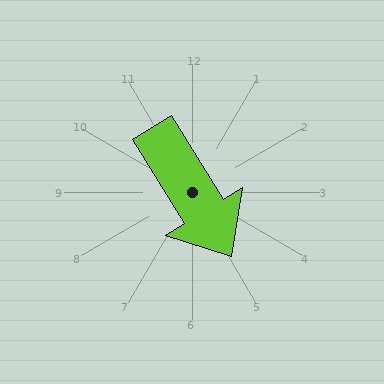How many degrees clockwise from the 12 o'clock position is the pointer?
Approximately 148 degrees.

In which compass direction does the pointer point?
Southeast.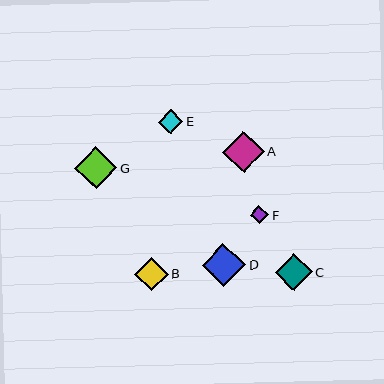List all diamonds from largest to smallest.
From largest to smallest: D, G, A, C, B, E, F.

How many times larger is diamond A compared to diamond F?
Diamond A is approximately 2.3 times the size of diamond F.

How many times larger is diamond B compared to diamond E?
Diamond B is approximately 1.3 times the size of diamond E.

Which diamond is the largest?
Diamond D is the largest with a size of approximately 44 pixels.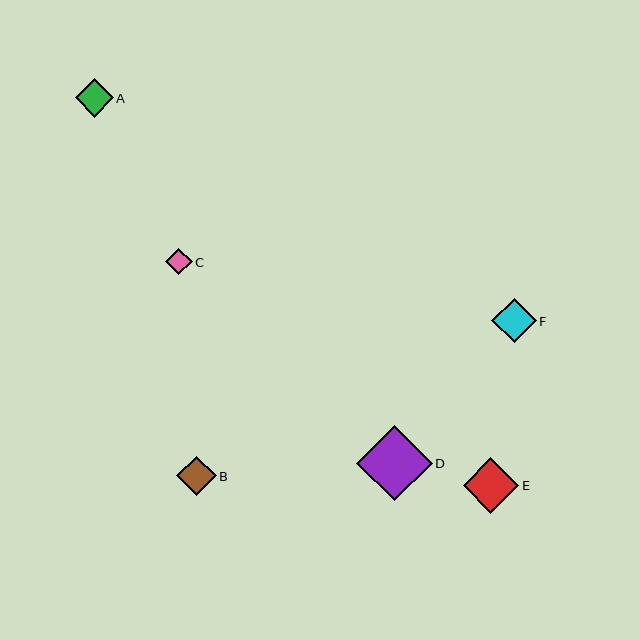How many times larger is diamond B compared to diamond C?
Diamond B is approximately 1.5 times the size of diamond C.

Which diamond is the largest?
Diamond D is the largest with a size of approximately 76 pixels.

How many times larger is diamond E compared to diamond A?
Diamond E is approximately 1.5 times the size of diamond A.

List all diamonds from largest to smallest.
From largest to smallest: D, E, F, B, A, C.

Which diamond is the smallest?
Diamond C is the smallest with a size of approximately 26 pixels.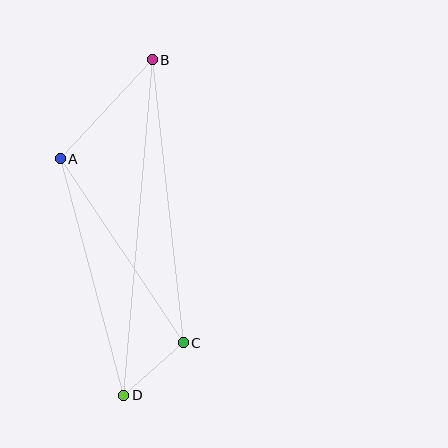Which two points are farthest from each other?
Points B and D are farthest from each other.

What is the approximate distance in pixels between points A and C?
The distance between A and C is approximately 221 pixels.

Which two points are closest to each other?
Points C and D are closest to each other.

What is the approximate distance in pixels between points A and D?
The distance between A and D is approximately 245 pixels.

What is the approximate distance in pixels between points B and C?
The distance between B and C is approximately 284 pixels.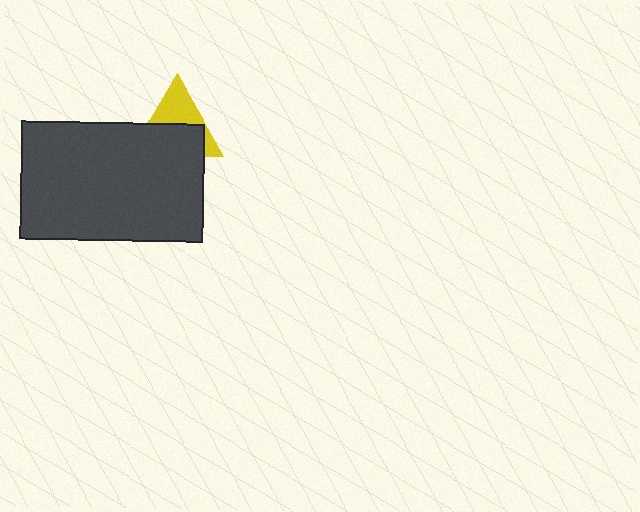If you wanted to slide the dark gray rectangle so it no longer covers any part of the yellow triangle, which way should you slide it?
Slide it down — that is the most direct way to separate the two shapes.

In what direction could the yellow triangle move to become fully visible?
The yellow triangle could move up. That would shift it out from behind the dark gray rectangle entirely.